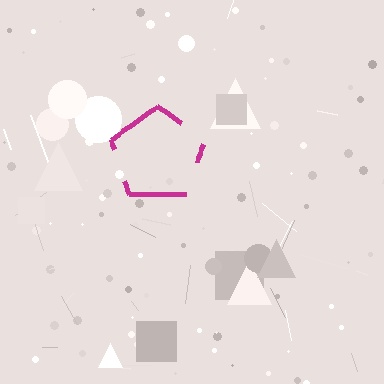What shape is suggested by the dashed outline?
The dashed outline suggests a pentagon.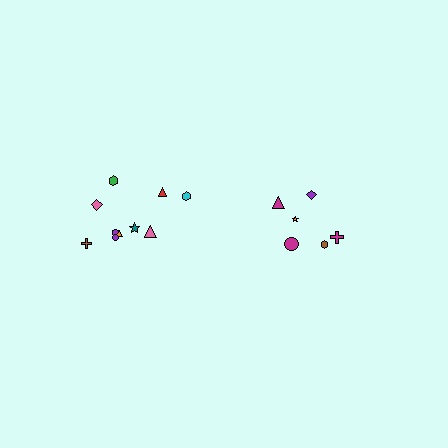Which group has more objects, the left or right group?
The left group.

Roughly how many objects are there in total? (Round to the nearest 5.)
Roughly 15 objects in total.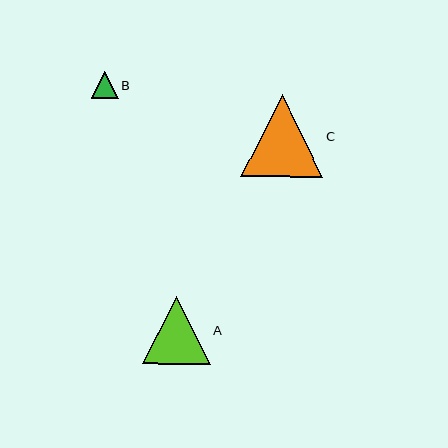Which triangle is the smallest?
Triangle B is the smallest with a size of approximately 26 pixels.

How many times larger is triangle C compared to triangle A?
Triangle C is approximately 1.2 times the size of triangle A.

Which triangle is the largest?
Triangle C is the largest with a size of approximately 82 pixels.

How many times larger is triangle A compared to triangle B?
Triangle A is approximately 2.6 times the size of triangle B.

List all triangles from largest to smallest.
From largest to smallest: C, A, B.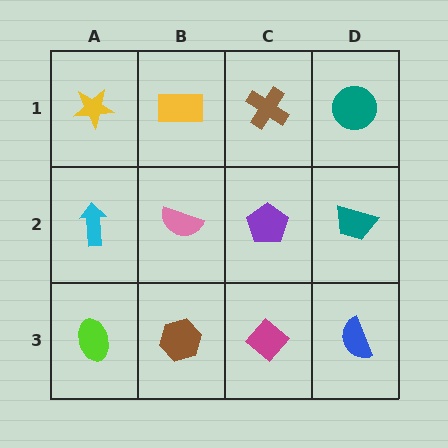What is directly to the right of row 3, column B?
A magenta diamond.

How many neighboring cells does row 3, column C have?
3.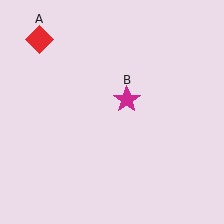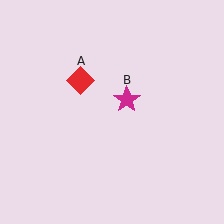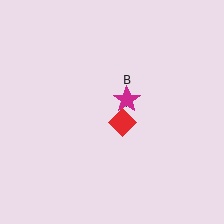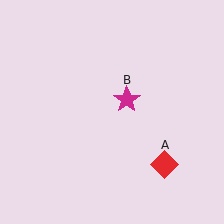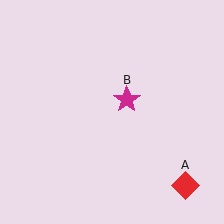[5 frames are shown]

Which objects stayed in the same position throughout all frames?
Magenta star (object B) remained stationary.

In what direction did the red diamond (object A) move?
The red diamond (object A) moved down and to the right.